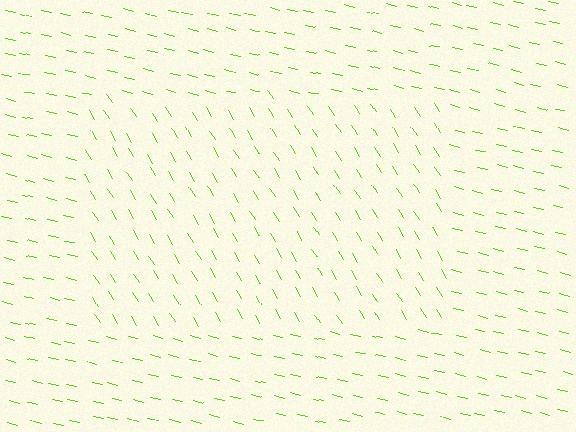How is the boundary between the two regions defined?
The boundary is defined purely by a change in line orientation (approximately 45 degrees difference). All lines are the same color and thickness.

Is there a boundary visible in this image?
Yes, there is a texture boundary formed by a change in line orientation.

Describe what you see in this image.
The image is filled with small lime line segments. A rectangle region in the image has lines oriented differently from the surrounding lines, creating a visible texture boundary.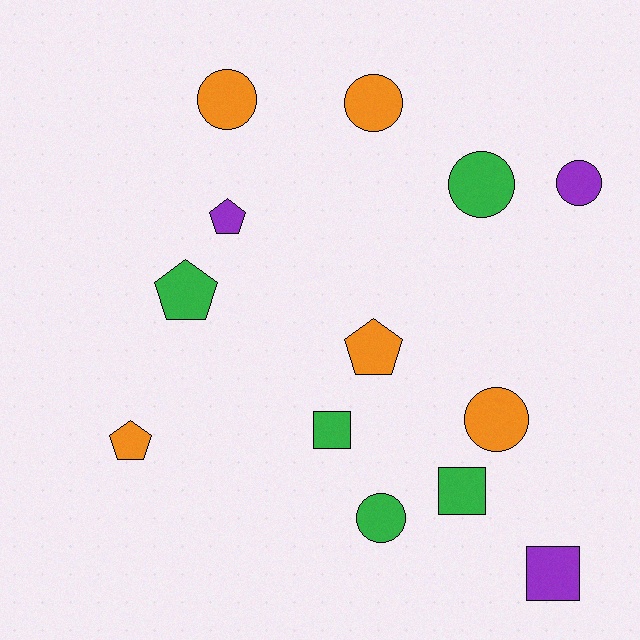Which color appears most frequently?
Orange, with 5 objects.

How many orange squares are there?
There are no orange squares.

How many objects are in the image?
There are 13 objects.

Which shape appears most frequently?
Circle, with 6 objects.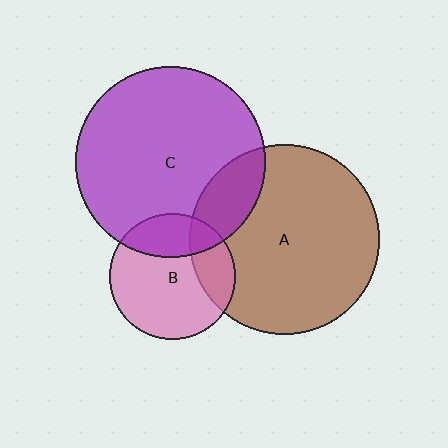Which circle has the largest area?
Circle C (purple).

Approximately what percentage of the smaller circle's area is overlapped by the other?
Approximately 25%.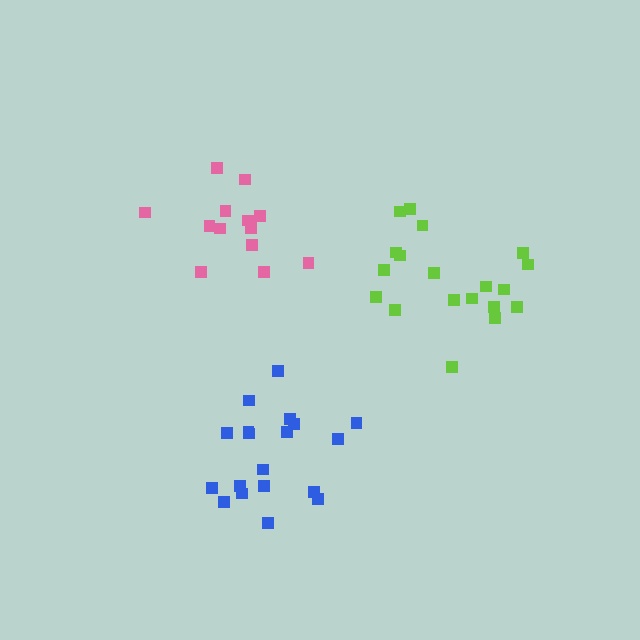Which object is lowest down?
The blue cluster is bottommost.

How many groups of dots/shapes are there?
There are 3 groups.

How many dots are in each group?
Group 1: 13 dots, Group 2: 19 dots, Group 3: 19 dots (51 total).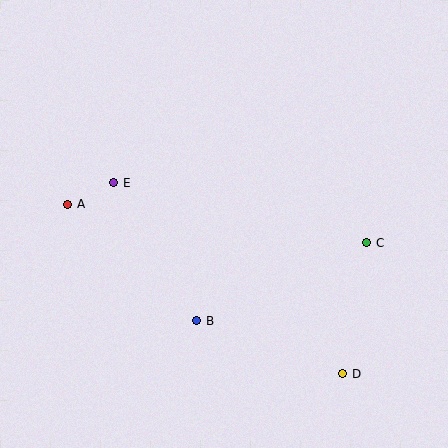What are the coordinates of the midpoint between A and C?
The midpoint between A and C is at (217, 223).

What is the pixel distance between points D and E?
The distance between D and E is 298 pixels.